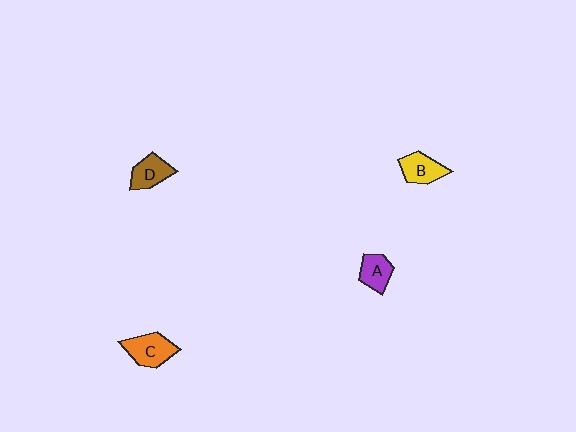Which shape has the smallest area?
Shape A (purple).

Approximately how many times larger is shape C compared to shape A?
Approximately 1.4 times.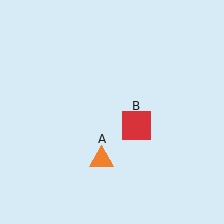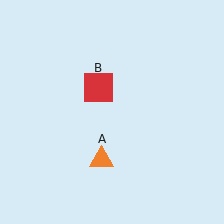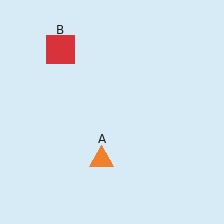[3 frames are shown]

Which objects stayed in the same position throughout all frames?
Orange triangle (object A) remained stationary.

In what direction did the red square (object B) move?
The red square (object B) moved up and to the left.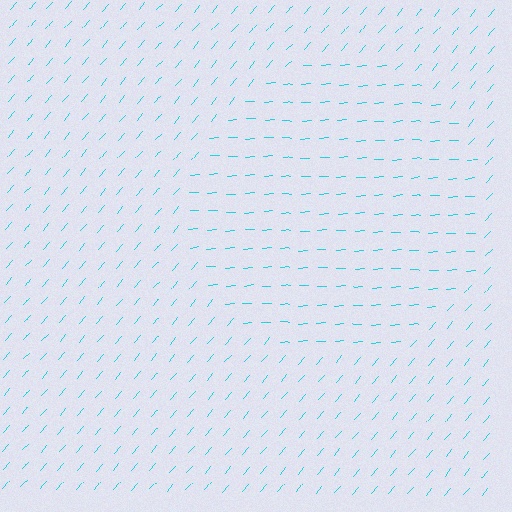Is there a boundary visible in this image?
Yes, there is a texture boundary formed by a change in line orientation.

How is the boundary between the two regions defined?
The boundary is defined purely by a change in line orientation (approximately 45 degrees difference). All lines are the same color and thickness.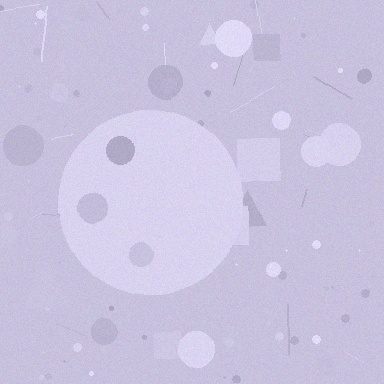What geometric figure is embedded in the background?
A circle is embedded in the background.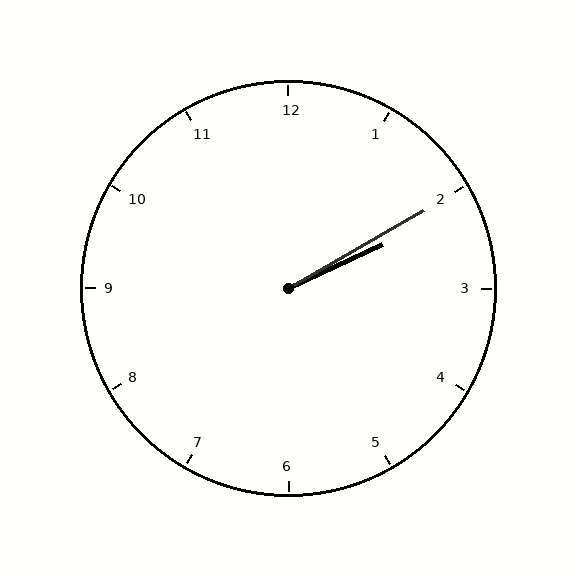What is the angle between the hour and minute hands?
Approximately 5 degrees.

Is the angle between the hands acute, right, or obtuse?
It is acute.